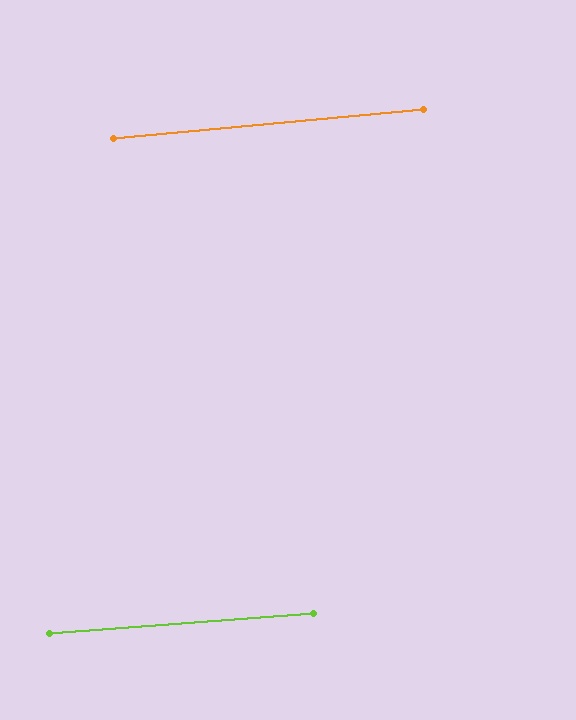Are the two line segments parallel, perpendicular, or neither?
Parallel — their directions differ by only 1.0°.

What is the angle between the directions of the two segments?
Approximately 1 degree.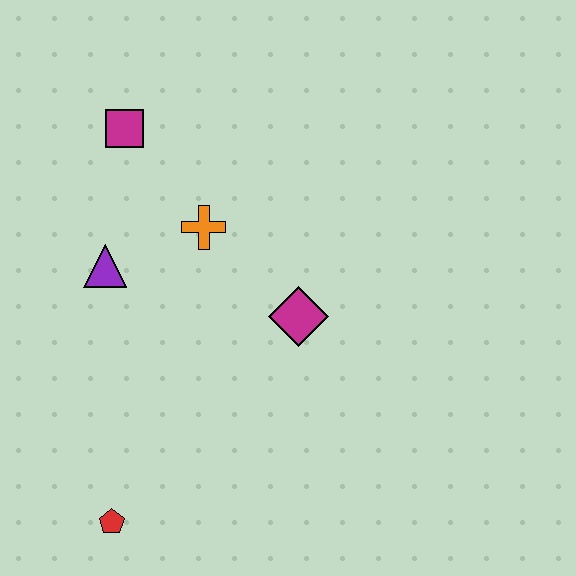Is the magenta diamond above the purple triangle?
No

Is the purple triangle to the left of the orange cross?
Yes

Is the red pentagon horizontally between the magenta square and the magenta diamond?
No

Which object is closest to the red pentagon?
The purple triangle is closest to the red pentagon.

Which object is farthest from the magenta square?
The red pentagon is farthest from the magenta square.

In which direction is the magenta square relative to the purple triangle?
The magenta square is above the purple triangle.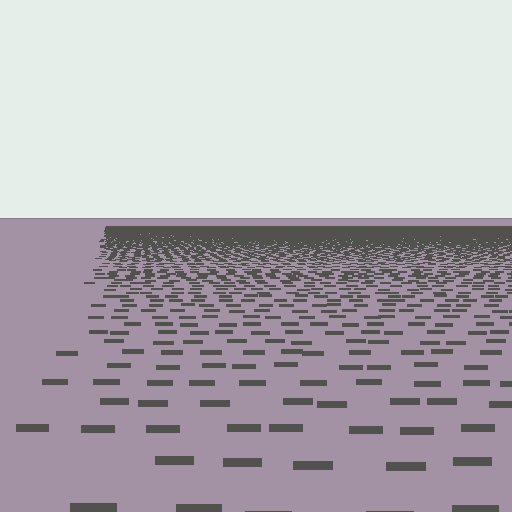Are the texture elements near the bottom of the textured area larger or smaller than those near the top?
Larger. Near the bottom, elements are closer to the viewer and appear at a bigger on-screen size.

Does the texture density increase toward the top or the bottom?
Density increases toward the top.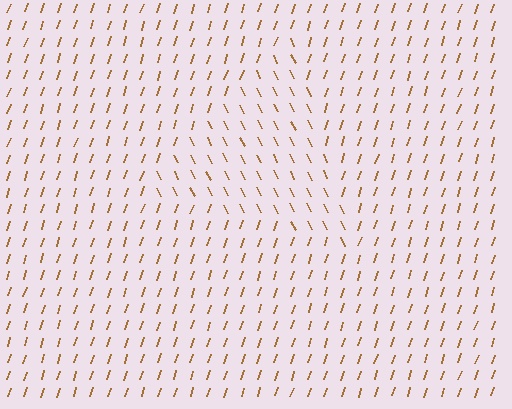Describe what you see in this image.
The image is filled with small brown line segments. A triangle region in the image has lines oriented differently from the surrounding lines, creating a visible texture boundary.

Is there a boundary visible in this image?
Yes, there is a texture boundary formed by a change in line orientation.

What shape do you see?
I see a triangle.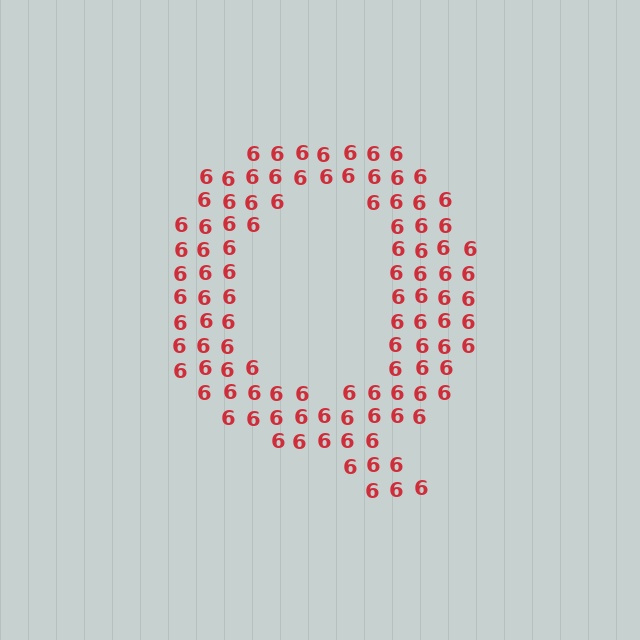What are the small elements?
The small elements are digit 6's.